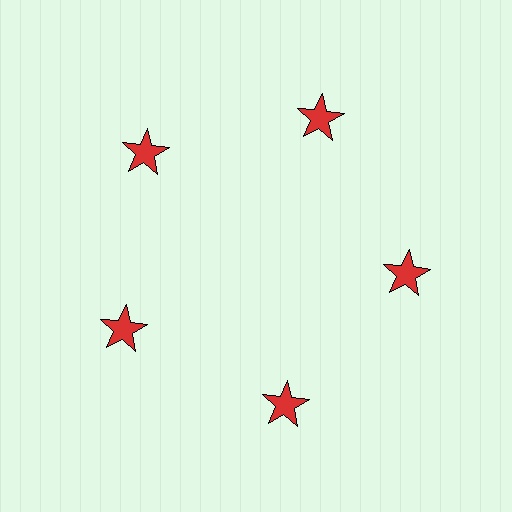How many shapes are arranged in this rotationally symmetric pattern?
There are 5 shapes, arranged in 5 groups of 1.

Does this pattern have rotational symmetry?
Yes, this pattern has 5-fold rotational symmetry. It looks the same after rotating 72 degrees around the center.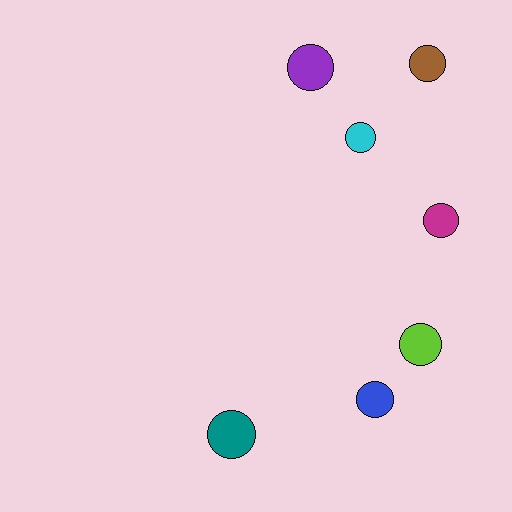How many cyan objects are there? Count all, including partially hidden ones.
There is 1 cyan object.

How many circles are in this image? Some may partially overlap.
There are 7 circles.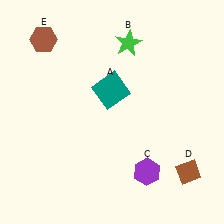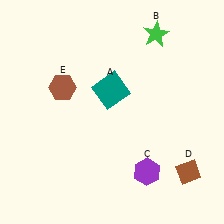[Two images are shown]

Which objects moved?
The objects that moved are: the green star (B), the brown hexagon (E).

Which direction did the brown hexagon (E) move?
The brown hexagon (E) moved down.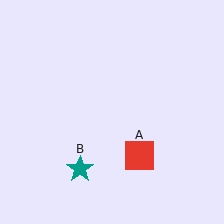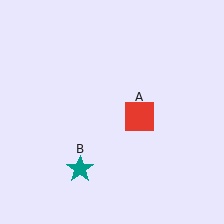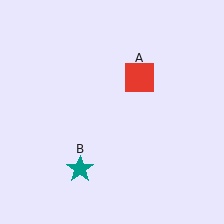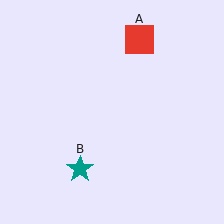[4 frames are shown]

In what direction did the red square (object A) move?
The red square (object A) moved up.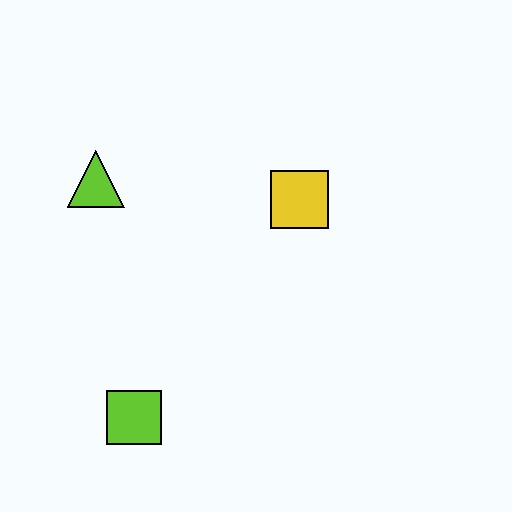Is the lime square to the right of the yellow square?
No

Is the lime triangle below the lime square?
No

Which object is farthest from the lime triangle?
The lime square is farthest from the lime triangle.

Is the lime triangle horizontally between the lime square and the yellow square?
No